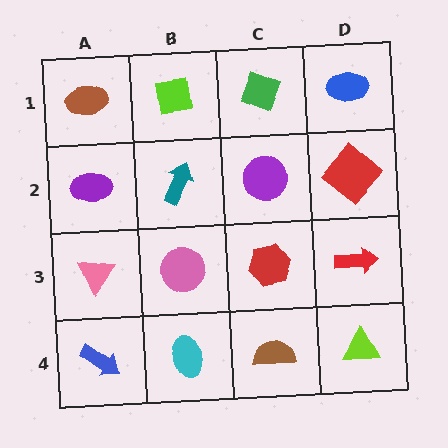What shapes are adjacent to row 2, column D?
A blue ellipse (row 1, column D), a red arrow (row 3, column D), a purple circle (row 2, column C).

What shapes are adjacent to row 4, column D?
A red arrow (row 3, column D), a brown semicircle (row 4, column C).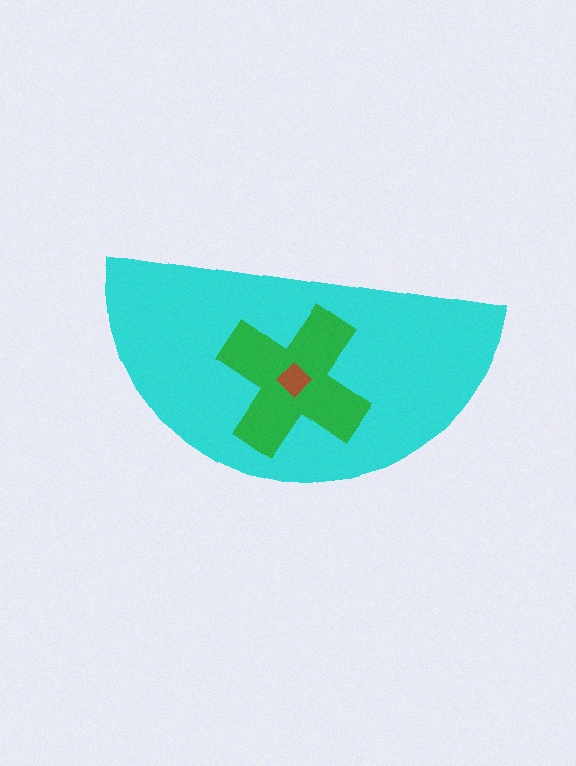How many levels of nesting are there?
3.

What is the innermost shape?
The brown diamond.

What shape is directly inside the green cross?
The brown diamond.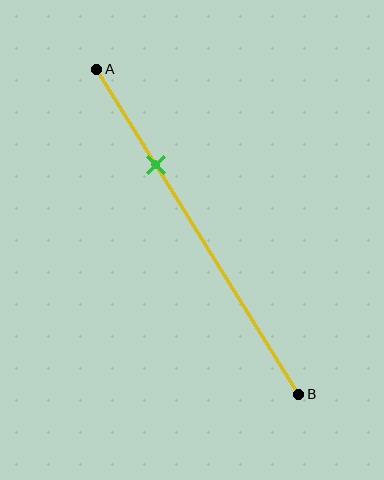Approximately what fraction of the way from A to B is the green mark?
The green mark is approximately 30% of the way from A to B.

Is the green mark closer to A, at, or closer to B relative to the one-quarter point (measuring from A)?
The green mark is closer to point B than the one-quarter point of segment AB.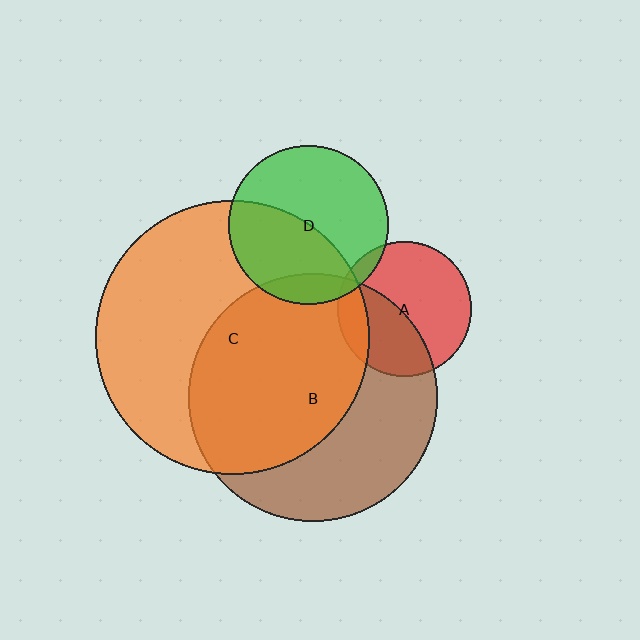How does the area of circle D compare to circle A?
Approximately 1.4 times.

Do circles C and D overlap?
Yes.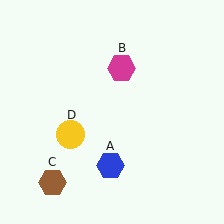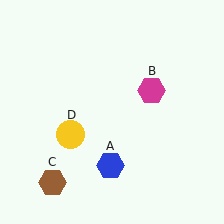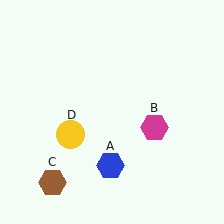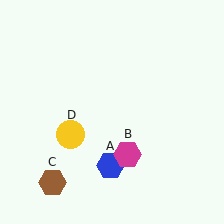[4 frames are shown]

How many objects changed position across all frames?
1 object changed position: magenta hexagon (object B).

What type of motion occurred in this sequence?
The magenta hexagon (object B) rotated clockwise around the center of the scene.